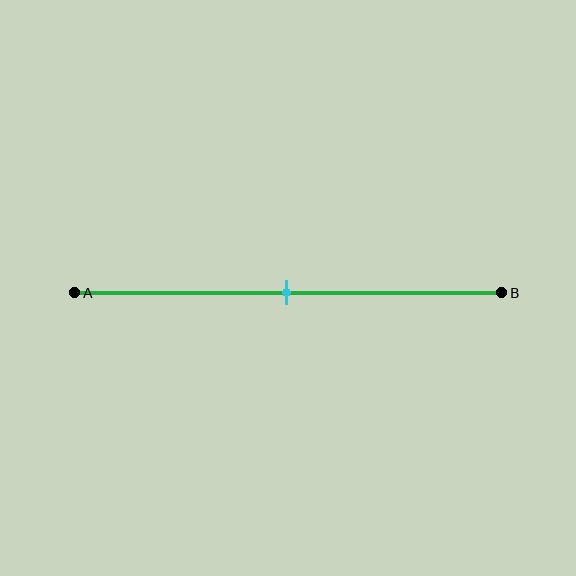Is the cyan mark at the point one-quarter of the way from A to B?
No, the mark is at about 50% from A, not at the 25% one-quarter point.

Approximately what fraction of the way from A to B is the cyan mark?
The cyan mark is approximately 50% of the way from A to B.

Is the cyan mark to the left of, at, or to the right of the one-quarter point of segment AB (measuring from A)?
The cyan mark is to the right of the one-quarter point of segment AB.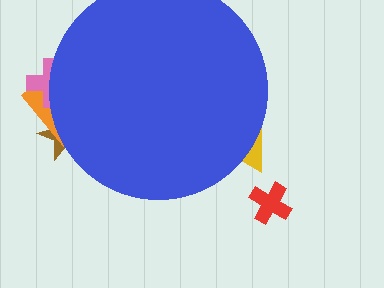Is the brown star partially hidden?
Yes, the brown star is partially hidden behind the blue circle.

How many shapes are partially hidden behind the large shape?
4 shapes are partially hidden.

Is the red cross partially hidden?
No, the red cross is fully visible.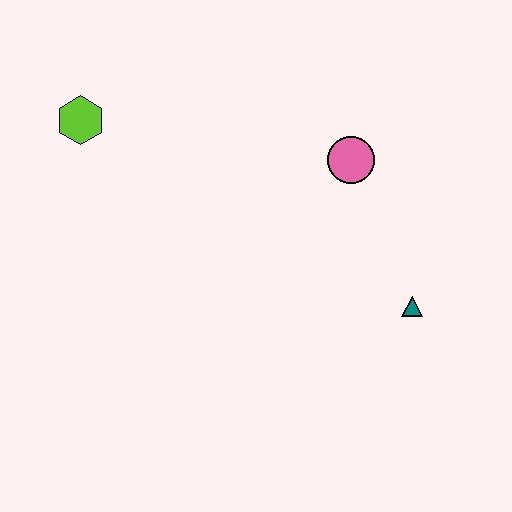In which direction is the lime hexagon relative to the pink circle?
The lime hexagon is to the left of the pink circle.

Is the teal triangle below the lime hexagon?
Yes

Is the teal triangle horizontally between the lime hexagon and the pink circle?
No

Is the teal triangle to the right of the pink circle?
Yes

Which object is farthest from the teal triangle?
The lime hexagon is farthest from the teal triangle.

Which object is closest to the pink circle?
The teal triangle is closest to the pink circle.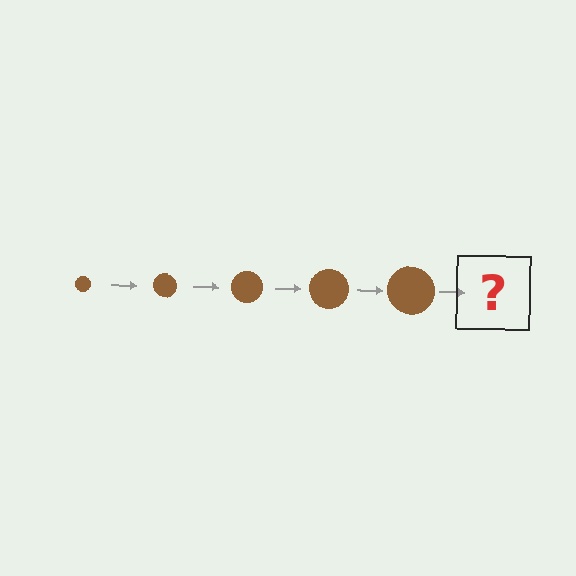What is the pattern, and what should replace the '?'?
The pattern is that the circle gets progressively larger each step. The '?' should be a brown circle, larger than the previous one.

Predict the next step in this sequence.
The next step is a brown circle, larger than the previous one.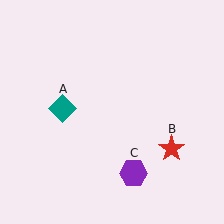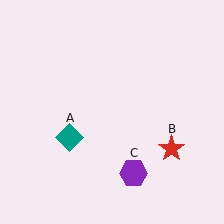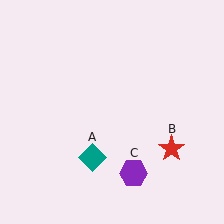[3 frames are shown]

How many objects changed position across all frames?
1 object changed position: teal diamond (object A).